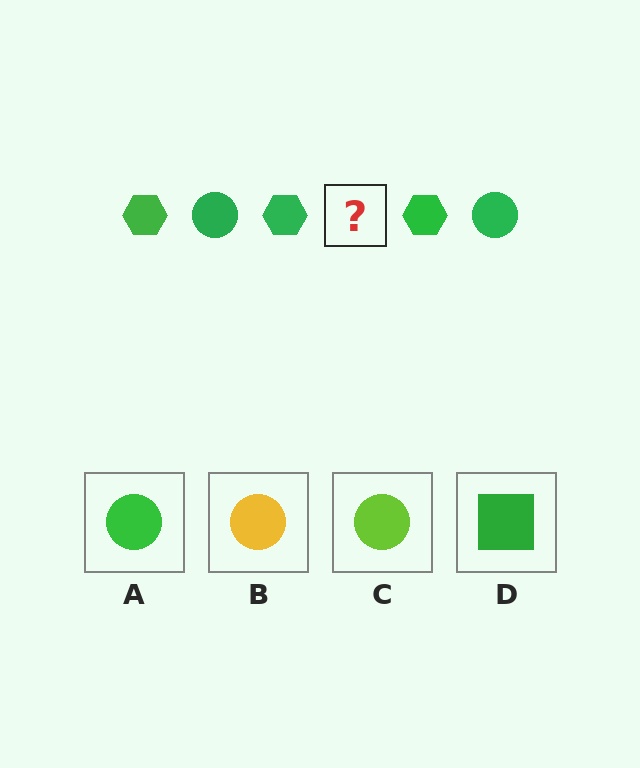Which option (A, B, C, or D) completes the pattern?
A.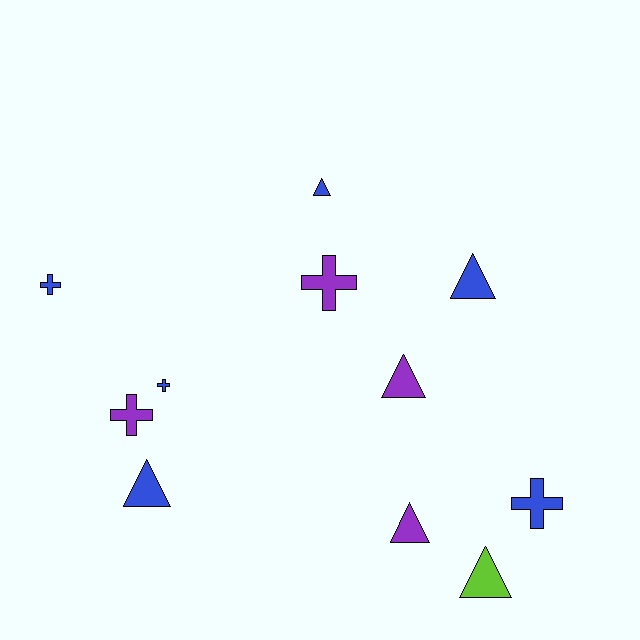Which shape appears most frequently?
Triangle, with 6 objects.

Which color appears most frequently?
Blue, with 6 objects.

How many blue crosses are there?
There are 3 blue crosses.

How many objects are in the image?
There are 11 objects.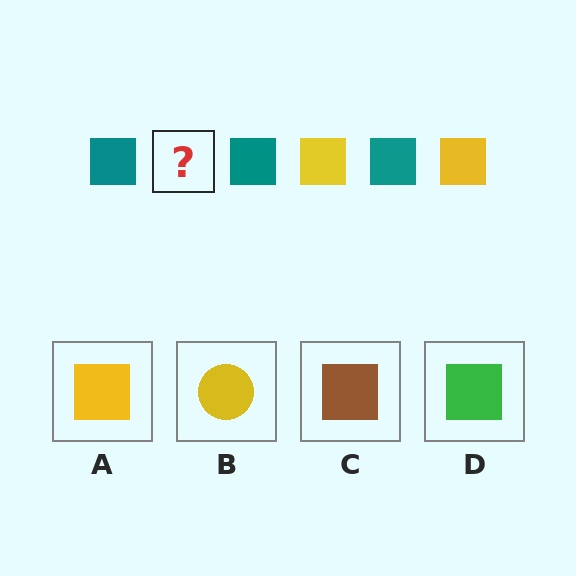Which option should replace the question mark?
Option A.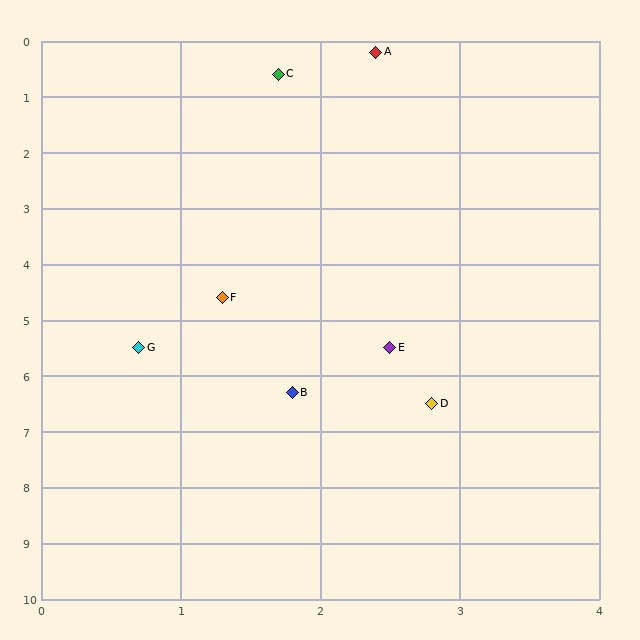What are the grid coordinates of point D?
Point D is at approximately (2.8, 6.5).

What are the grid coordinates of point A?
Point A is at approximately (2.4, 0.2).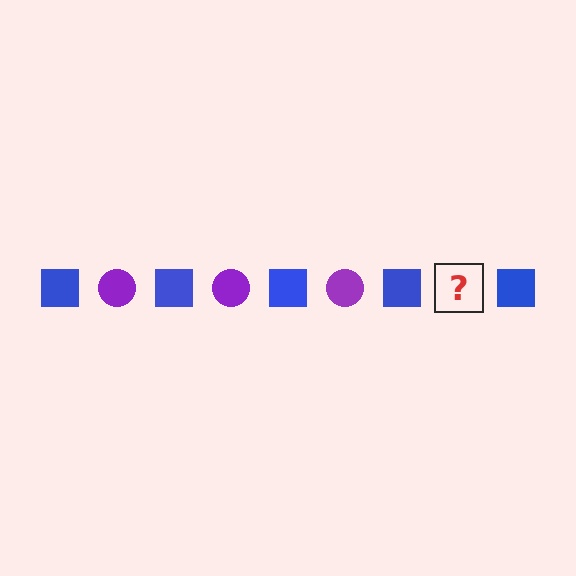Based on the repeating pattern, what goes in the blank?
The blank should be a purple circle.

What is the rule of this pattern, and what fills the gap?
The rule is that the pattern alternates between blue square and purple circle. The gap should be filled with a purple circle.